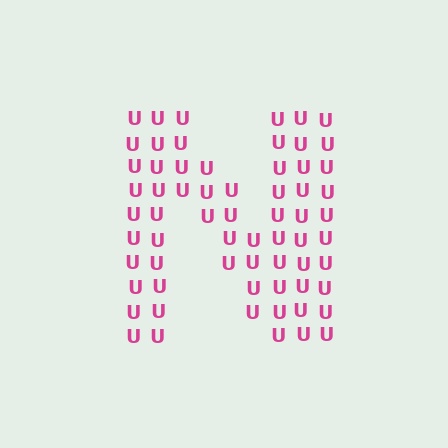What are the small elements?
The small elements are letter U's.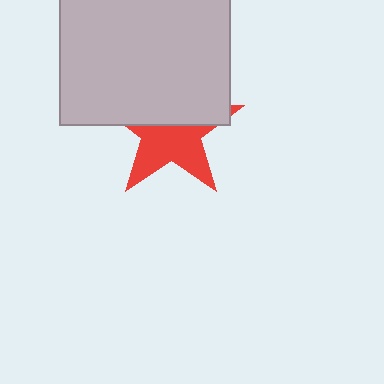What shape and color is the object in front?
The object in front is a light gray square.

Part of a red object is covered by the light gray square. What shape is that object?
It is a star.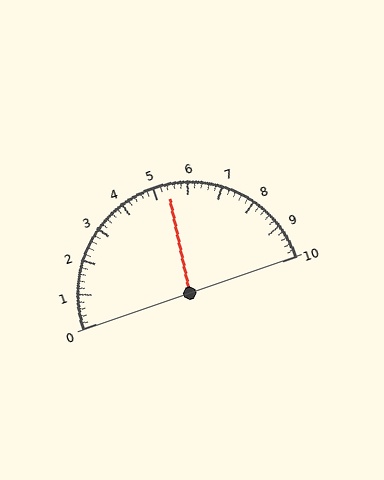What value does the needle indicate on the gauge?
The needle indicates approximately 5.4.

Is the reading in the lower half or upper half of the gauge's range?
The reading is in the upper half of the range (0 to 10).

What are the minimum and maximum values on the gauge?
The gauge ranges from 0 to 10.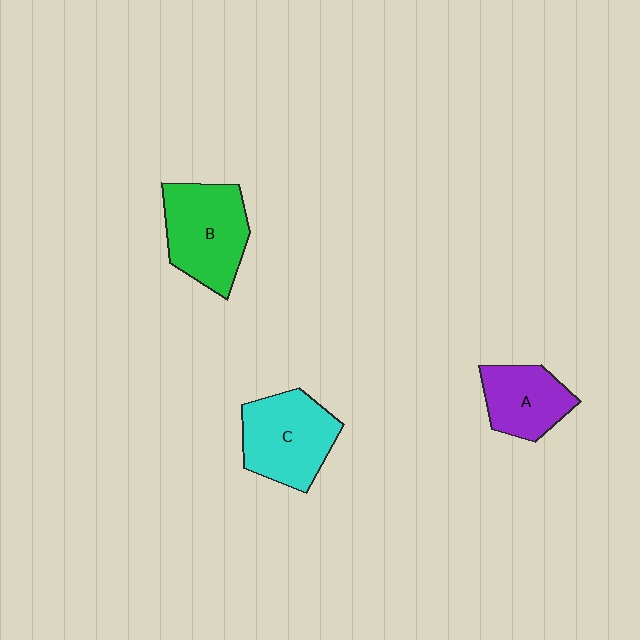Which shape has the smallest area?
Shape A (purple).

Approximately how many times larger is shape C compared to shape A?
Approximately 1.4 times.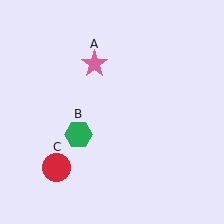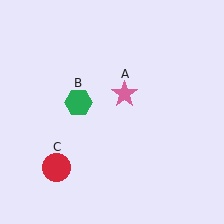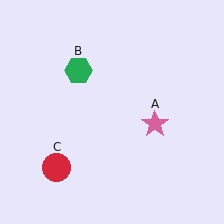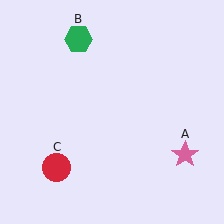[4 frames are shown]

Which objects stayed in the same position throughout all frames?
Red circle (object C) remained stationary.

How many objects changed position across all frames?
2 objects changed position: pink star (object A), green hexagon (object B).